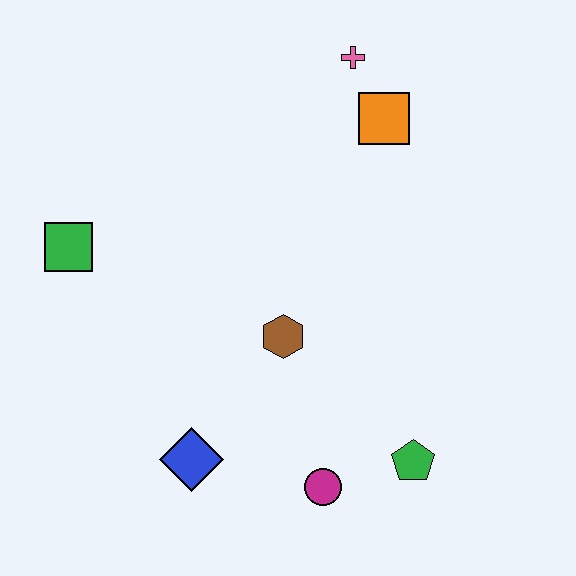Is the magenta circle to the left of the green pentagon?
Yes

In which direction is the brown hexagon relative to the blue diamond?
The brown hexagon is above the blue diamond.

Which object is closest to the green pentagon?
The magenta circle is closest to the green pentagon.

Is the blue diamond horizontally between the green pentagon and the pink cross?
No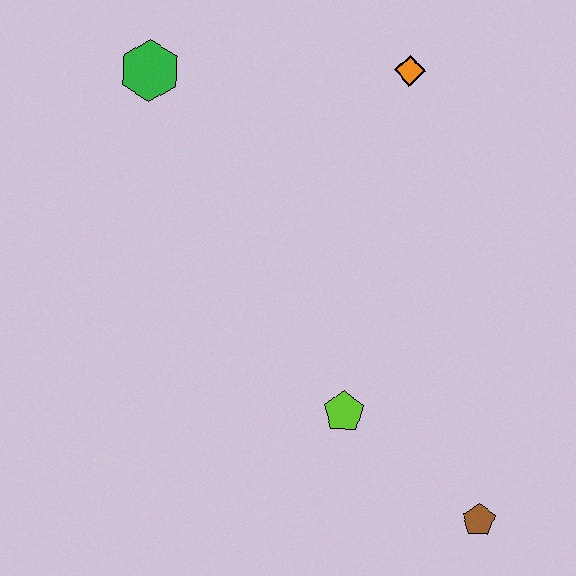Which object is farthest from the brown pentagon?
The green hexagon is farthest from the brown pentagon.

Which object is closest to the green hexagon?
The orange diamond is closest to the green hexagon.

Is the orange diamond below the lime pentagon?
No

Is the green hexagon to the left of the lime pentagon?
Yes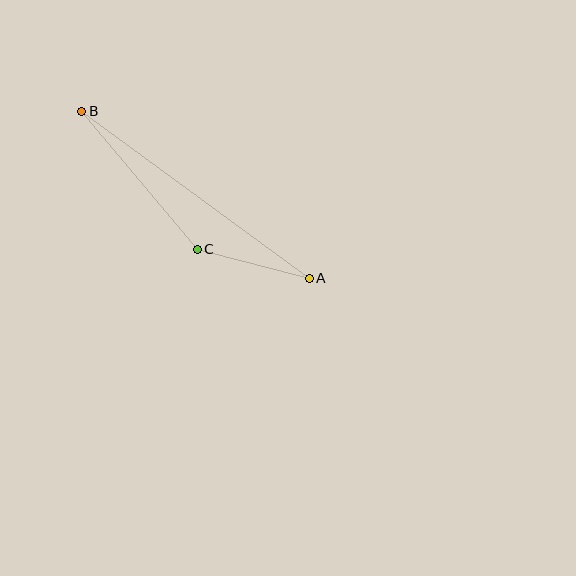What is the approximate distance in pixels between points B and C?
The distance between B and C is approximately 180 pixels.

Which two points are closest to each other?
Points A and C are closest to each other.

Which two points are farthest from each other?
Points A and B are farthest from each other.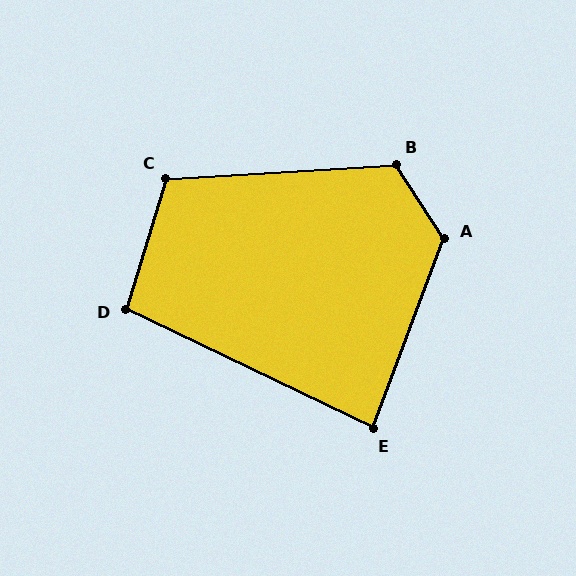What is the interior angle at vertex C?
Approximately 111 degrees (obtuse).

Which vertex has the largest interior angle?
A, at approximately 126 degrees.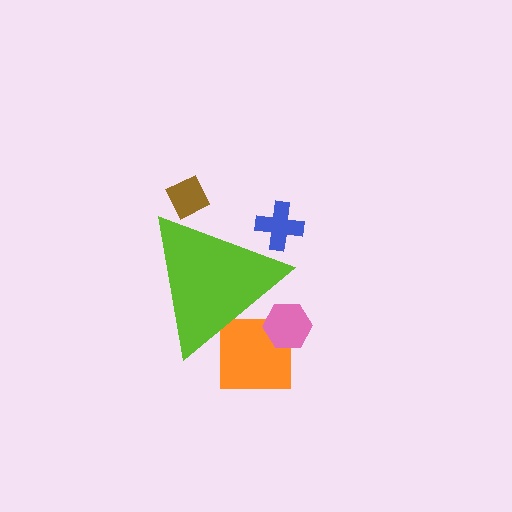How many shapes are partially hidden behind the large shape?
4 shapes are partially hidden.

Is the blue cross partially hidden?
Yes, the blue cross is partially hidden behind the lime triangle.